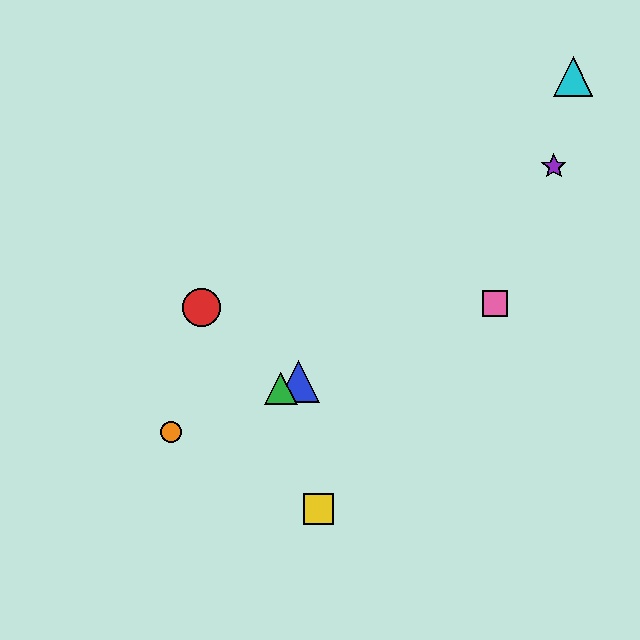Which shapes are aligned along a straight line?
The blue triangle, the green triangle, the orange circle, the pink square are aligned along a straight line.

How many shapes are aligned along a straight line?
4 shapes (the blue triangle, the green triangle, the orange circle, the pink square) are aligned along a straight line.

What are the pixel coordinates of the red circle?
The red circle is at (202, 308).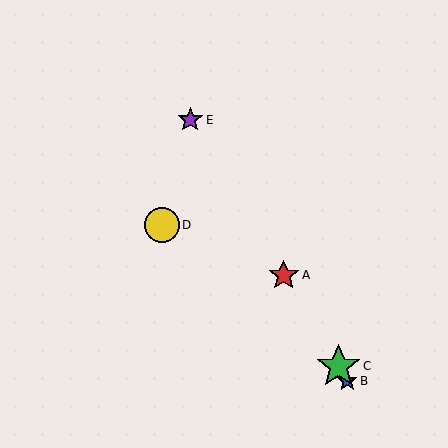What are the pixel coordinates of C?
Object C is at (338, 366).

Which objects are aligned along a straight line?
Objects A, B, C, E are aligned along a straight line.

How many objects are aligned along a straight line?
4 objects (A, B, C, E) are aligned along a straight line.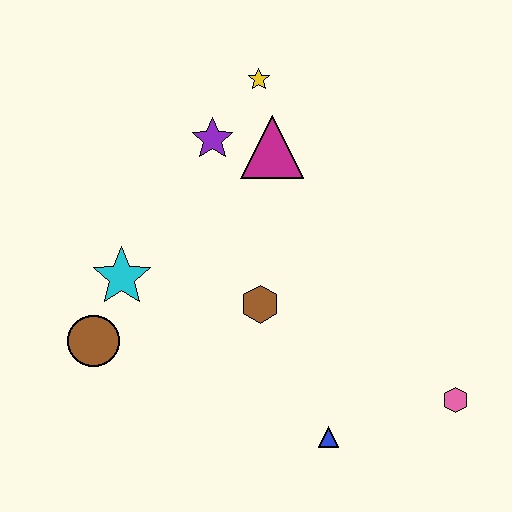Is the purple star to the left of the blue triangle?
Yes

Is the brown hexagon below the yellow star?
Yes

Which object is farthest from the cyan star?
The pink hexagon is farthest from the cyan star.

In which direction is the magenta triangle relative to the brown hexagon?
The magenta triangle is above the brown hexagon.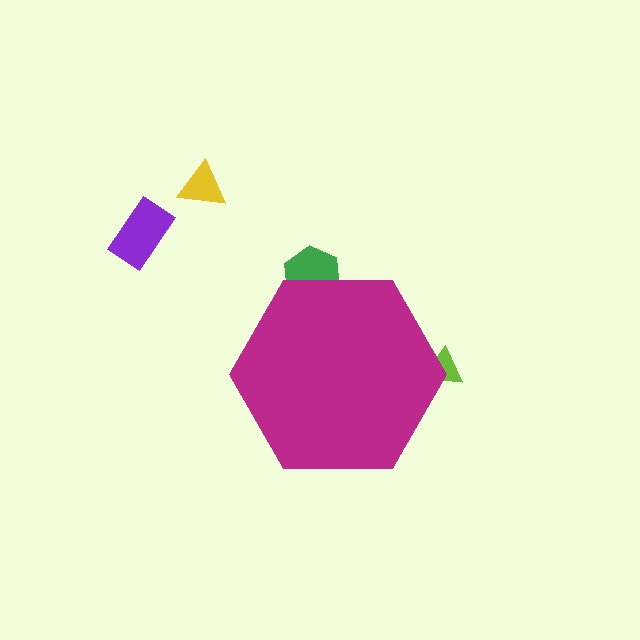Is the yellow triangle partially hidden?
No, the yellow triangle is fully visible.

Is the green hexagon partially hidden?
Yes, the green hexagon is partially hidden behind the magenta hexagon.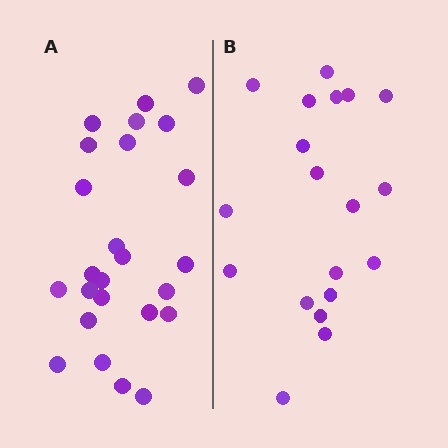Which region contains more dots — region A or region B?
Region A (the left region) has more dots.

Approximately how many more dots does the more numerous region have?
Region A has about 6 more dots than region B.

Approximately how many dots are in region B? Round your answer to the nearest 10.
About 20 dots. (The exact count is 19, which rounds to 20.)